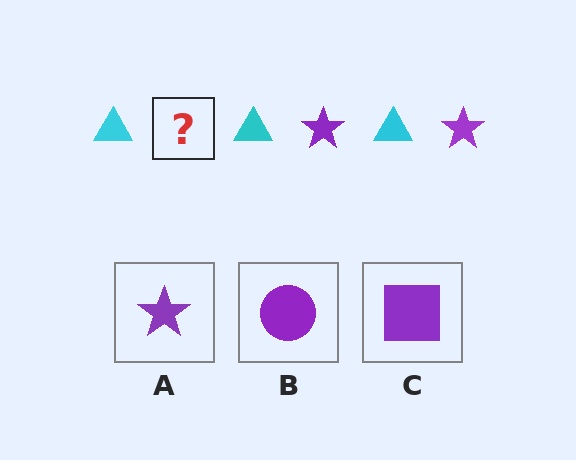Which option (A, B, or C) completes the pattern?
A.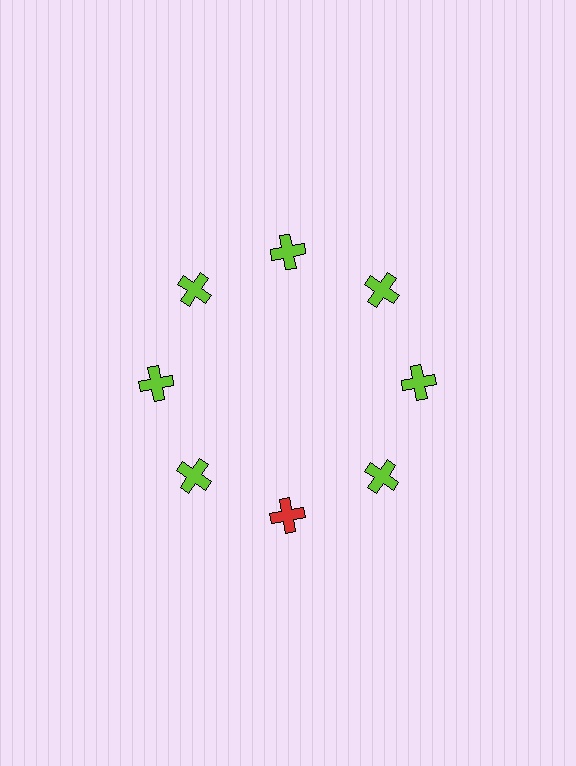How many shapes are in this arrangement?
There are 8 shapes arranged in a ring pattern.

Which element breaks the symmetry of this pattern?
The red cross at roughly the 6 o'clock position breaks the symmetry. All other shapes are lime crosses.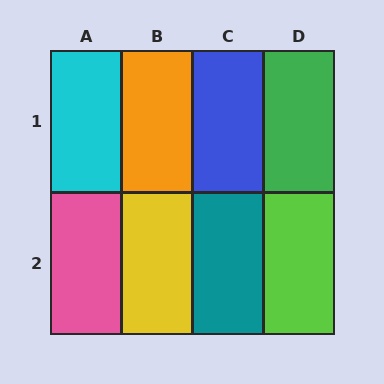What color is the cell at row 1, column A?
Cyan.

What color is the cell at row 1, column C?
Blue.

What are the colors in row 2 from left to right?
Pink, yellow, teal, lime.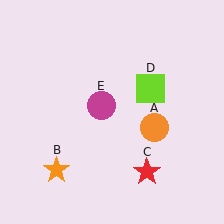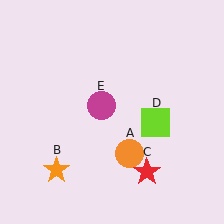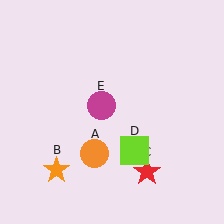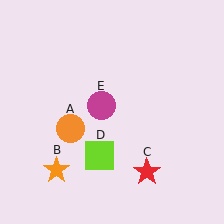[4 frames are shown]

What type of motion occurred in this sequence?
The orange circle (object A), lime square (object D) rotated clockwise around the center of the scene.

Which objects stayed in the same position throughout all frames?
Orange star (object B) and red star (object C) and magenta circle (object E) remained stationary.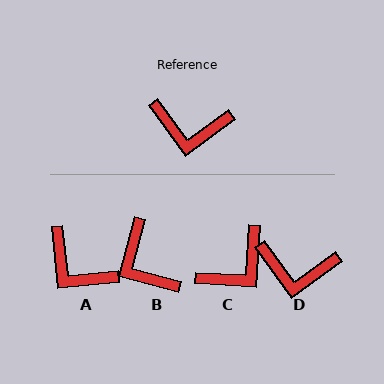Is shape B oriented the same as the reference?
No, it is off by about 51 degrees.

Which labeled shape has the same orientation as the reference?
D.